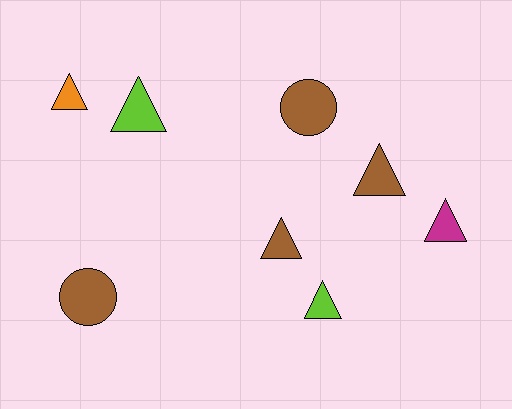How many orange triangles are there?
There is 1 orange triangle.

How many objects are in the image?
There are 8 objects.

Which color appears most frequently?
Brown, with 4 objects.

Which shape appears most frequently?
Triangle, with 6 objects.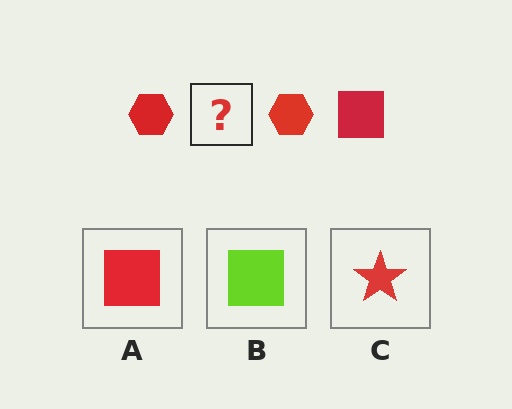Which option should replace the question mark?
Option A.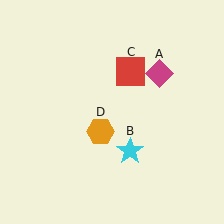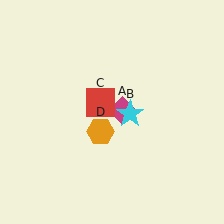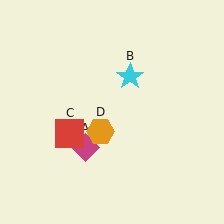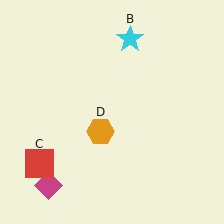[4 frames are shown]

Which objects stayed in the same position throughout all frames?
Orange hexagon (object D) remained stationary.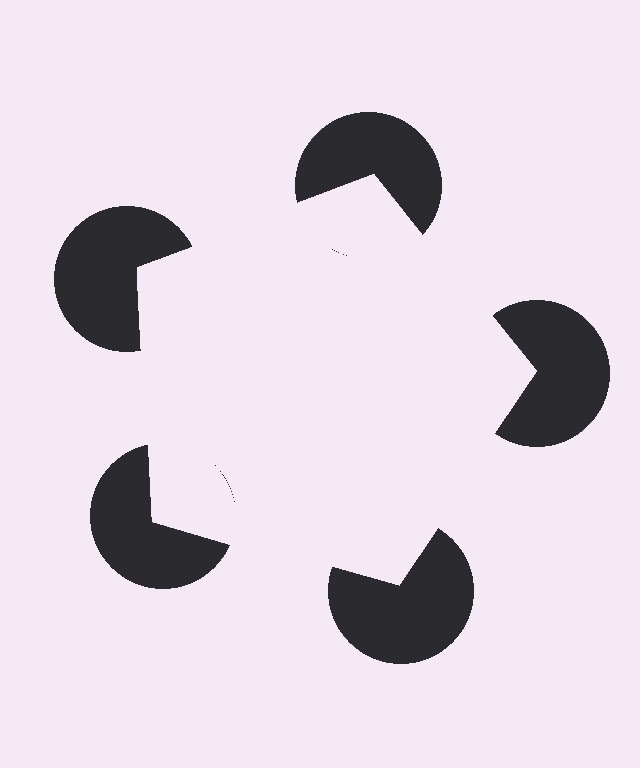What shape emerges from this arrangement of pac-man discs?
An illusory pentagon — its edges are inferred from the aligned wedge cuts in the pac-man discs, not physically drawn.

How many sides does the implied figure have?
5 sides.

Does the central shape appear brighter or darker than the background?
It typically appears slightly brighter than the background, even though no actual brightness change is drawn.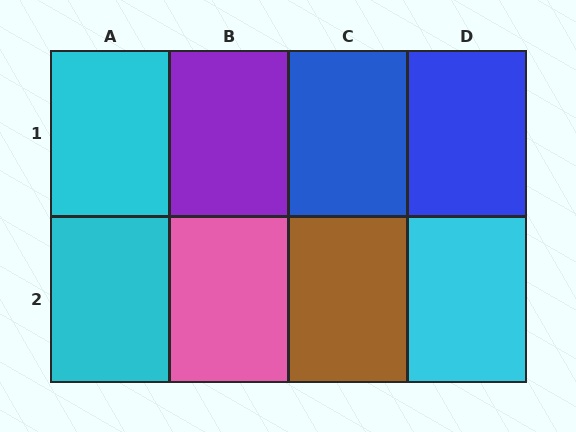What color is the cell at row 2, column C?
Brown.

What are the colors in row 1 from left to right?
Cyan, purple, blue, blue.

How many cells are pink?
1 cell is pink.